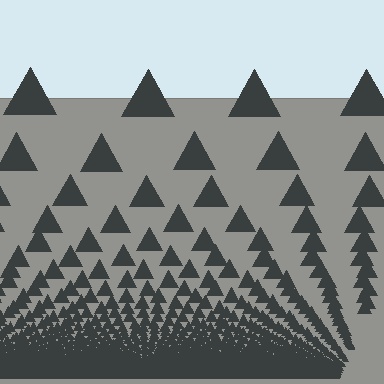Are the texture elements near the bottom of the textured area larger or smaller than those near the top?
Smaller. The gradient is inverted — elements near the bottom are smaller and denser.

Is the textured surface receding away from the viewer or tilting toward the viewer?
The surface appears to tilt toward the viewer. Texture elements get larger and sparser toward the top.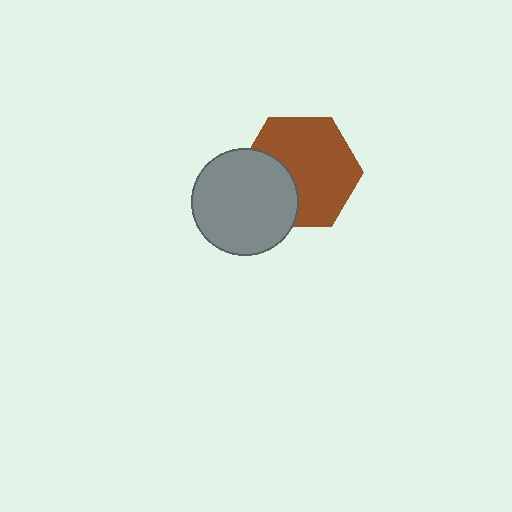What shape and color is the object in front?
The object in front is a gray circle.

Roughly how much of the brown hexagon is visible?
Most of it is visible (roughly 69%).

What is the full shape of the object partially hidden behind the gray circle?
The partially hidden object is a brown hexagon.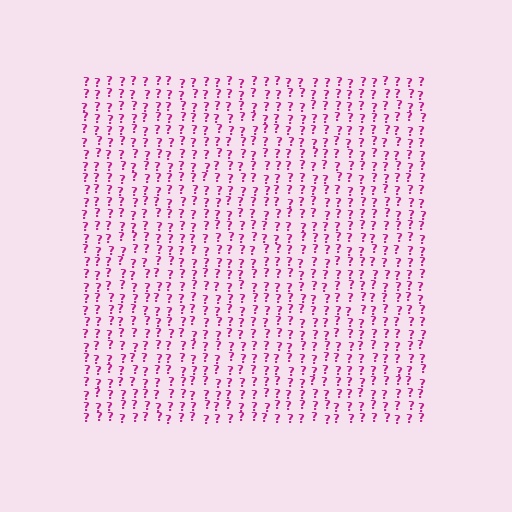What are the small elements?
The small elements are question marks.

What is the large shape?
The large shape is a square.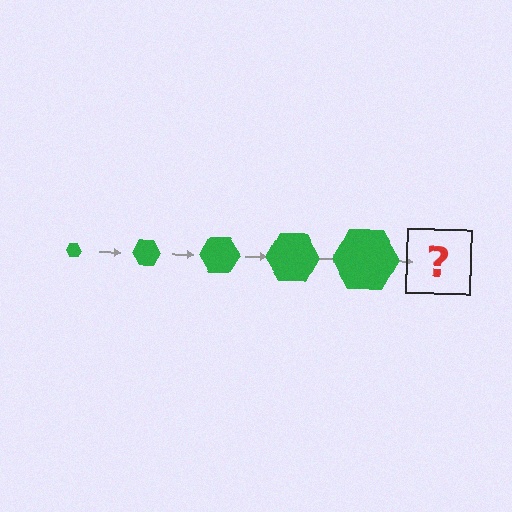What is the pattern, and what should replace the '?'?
The pattern is that the hexagon gets progressively larger each step. The '?' should be a green hexagon, larger than the previous one.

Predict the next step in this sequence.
The next step is a green hexagon, larger than the previous one.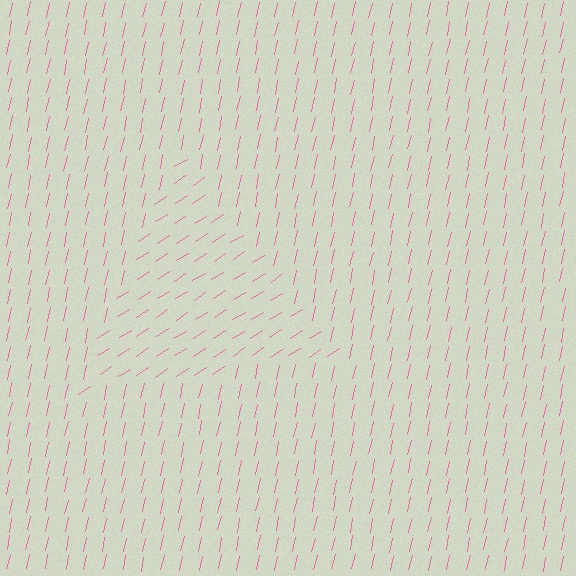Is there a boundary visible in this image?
Yes, there is a texture boundary formed by a change in line orientation.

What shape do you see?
I see a triangle.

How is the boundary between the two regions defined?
The boundary is defined purely by a change in line orientation (approximately 45 degrees difference). All lines are the same color and thickness.